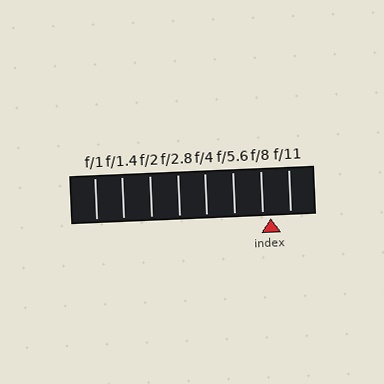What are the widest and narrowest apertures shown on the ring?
The widest aperture shown is f/1 and the narrowest is f/11.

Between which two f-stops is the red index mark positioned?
The index mark is between f/8 and f/11.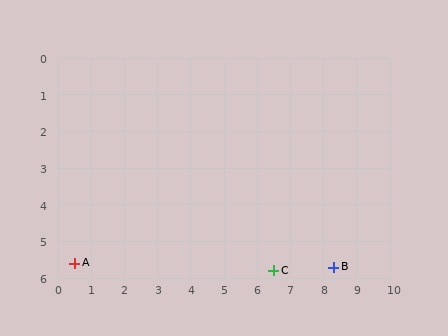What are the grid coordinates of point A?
Point A is at approximately (0.5, 5.6).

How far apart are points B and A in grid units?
Points B and A are about 7.8 grid units apart.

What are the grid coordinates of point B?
Point B is at approximately (8.3, 5.7).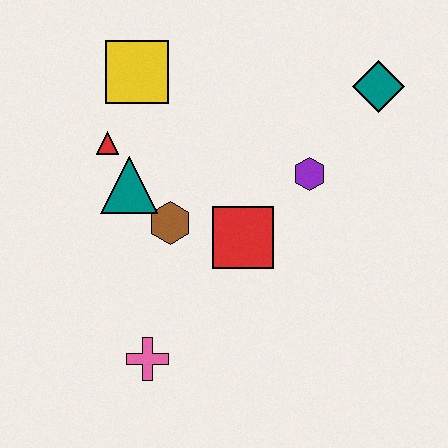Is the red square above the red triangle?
No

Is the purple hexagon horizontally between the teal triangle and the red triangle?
No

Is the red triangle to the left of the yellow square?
Yes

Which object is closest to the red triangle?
The teal triangle is closest to the red triangle.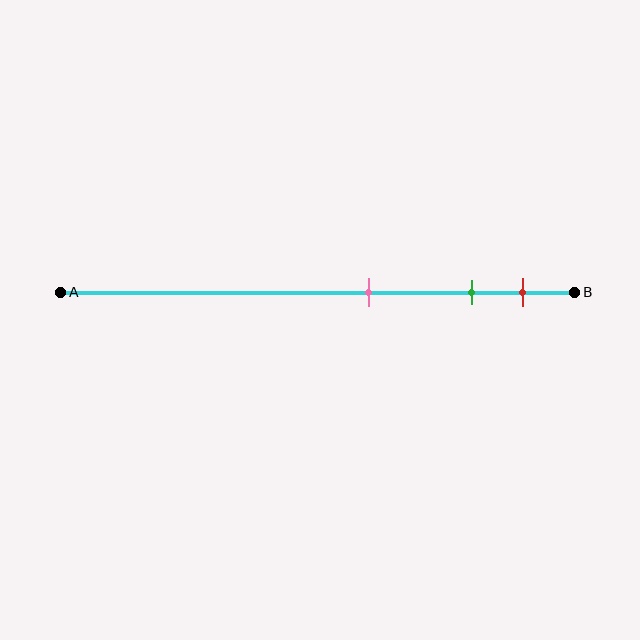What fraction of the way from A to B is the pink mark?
The pink mark is approximately 60% (0.6) of the way from A to B.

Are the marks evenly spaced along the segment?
No, the marks are not evenly spaced.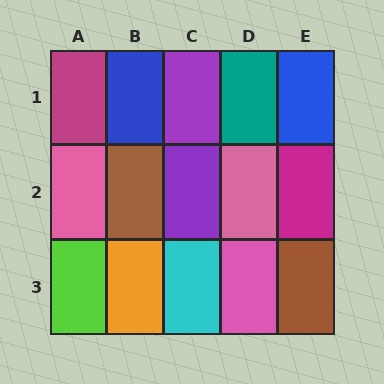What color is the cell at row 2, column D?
Pink.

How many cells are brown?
2 cells are brown.